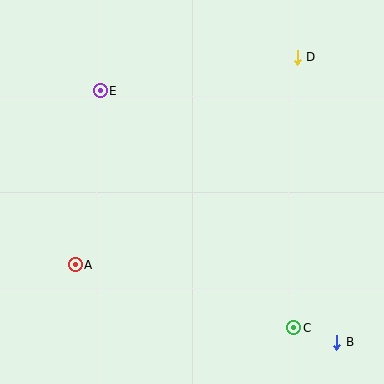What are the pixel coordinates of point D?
Point D is at (297, 57).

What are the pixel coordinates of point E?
Point E is at (100, 91).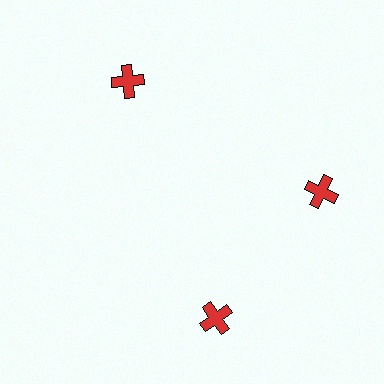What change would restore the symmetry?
The symmetry would be restored by rotating it back into even spacing with its neighbors so that all 3 crosses sit at equal angles and equal distance from the center.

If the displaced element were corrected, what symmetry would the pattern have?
It would have 3-fold rotational symmetry — the pattern would map onto itself every 120 degrees.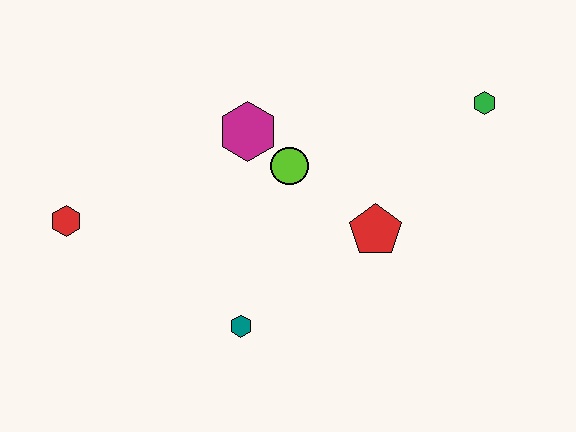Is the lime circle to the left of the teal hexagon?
No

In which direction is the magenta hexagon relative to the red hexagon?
The magenta hexagon is to the right of the red hexagon.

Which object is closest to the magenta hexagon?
The lime circle is closest to the magenta hexagon.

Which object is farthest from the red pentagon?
The red hexagon is farthest from the red pentagon.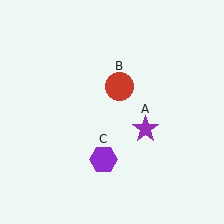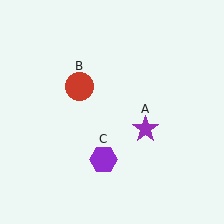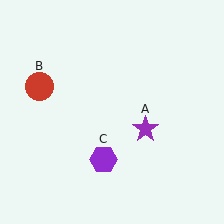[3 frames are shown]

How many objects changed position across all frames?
1 object changed position: red circle (object B).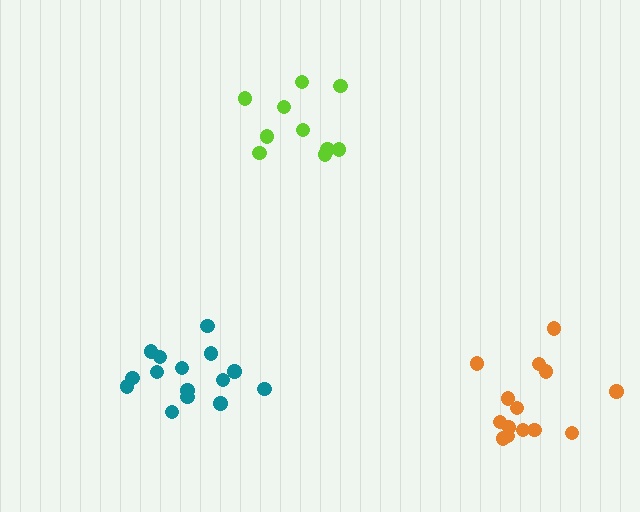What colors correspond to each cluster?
The clusters are colored: orange, lime, teal.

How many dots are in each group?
Group 1: 14 dots, Group 2: 10 dots, Group 3: 15 dots (39 total).